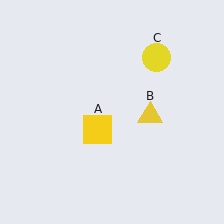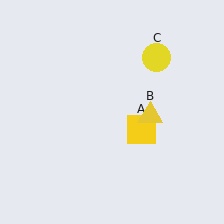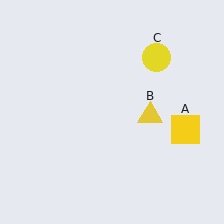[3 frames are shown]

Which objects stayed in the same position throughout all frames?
Yellow triangle (object B) and yellow circle (object C) remained stationary.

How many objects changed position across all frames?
1 object changed position: yellow square (object A).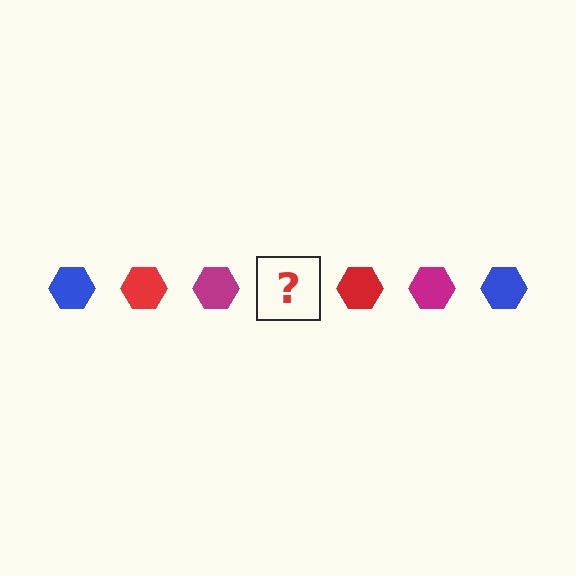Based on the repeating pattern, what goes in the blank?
The blank should be a blue hexagon.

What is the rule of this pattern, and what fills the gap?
The rule is that the pattern cycles through blue, red, magenta hexagons. The gap should be filled with a blue hexagon.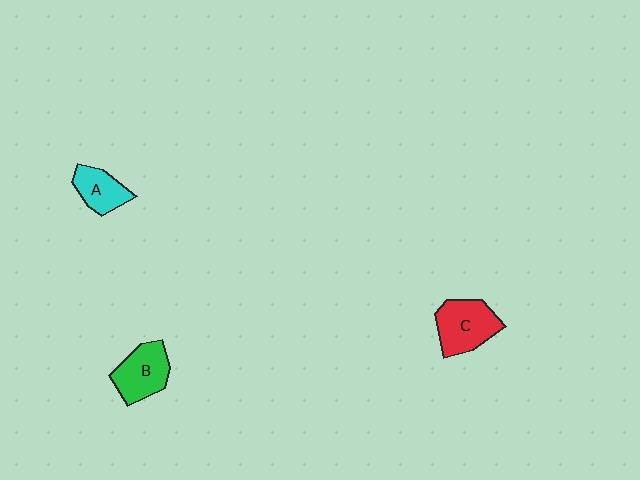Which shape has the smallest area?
Shape A (cyan).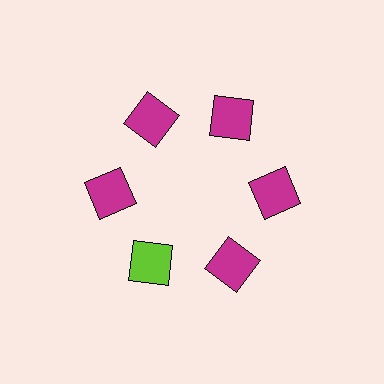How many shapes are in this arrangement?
There are 6 shapes arranged in a ring pattern.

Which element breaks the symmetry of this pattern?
The lime square at roughly the 7 o'clock position breaks the symmetry. All other shapes are magenta squares.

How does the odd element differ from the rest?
It has a different color: lime instead of magenta.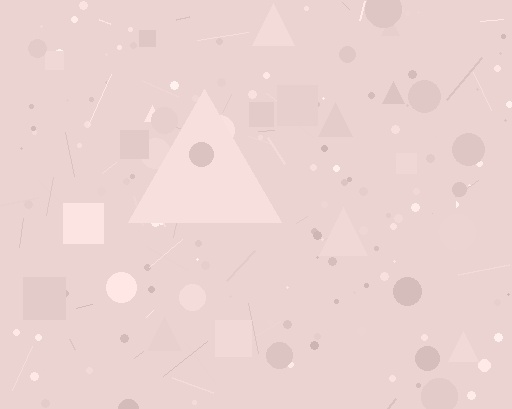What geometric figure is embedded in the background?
A triangle is embedded in the background.